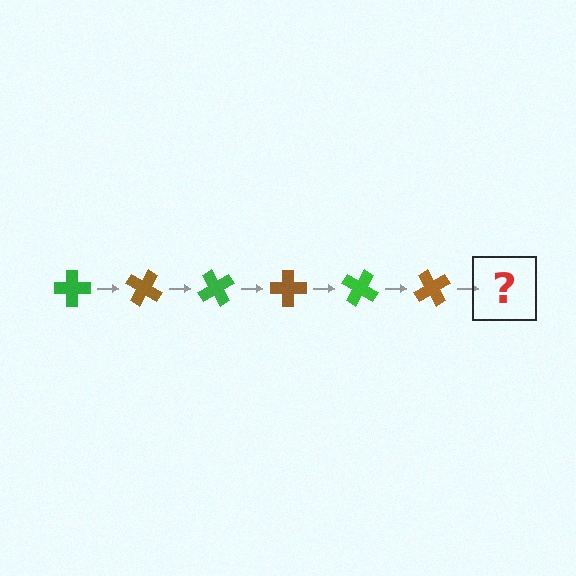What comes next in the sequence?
The next element should be a green cross, rotated 180 degrees from the start.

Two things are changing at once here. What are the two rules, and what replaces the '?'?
The two rules are that it rotates 30 degrees each step and the color cycles through green and brown. The '?' should be a green cross, rotated 180 degrees from the start.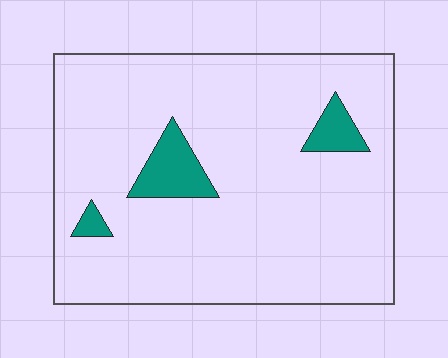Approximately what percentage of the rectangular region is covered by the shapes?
Approximately 10%.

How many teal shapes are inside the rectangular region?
3.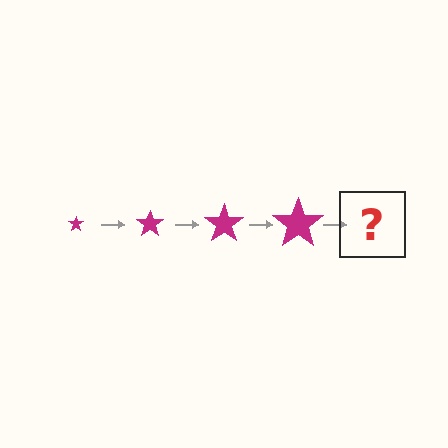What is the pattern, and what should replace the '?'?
The pattern is that the star gets progressively larger each step. The '?' should be a magenta star, larger than the previous one.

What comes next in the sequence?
The next element should be a magenta star, larger than the previous one.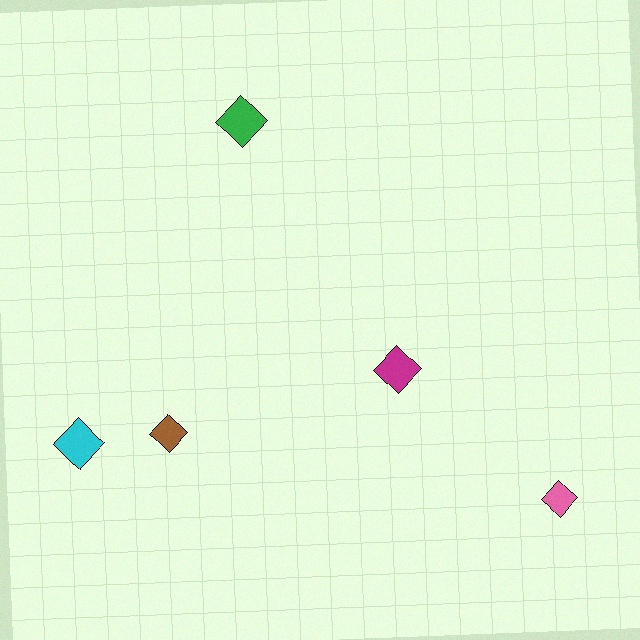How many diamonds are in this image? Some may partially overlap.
There are 5 diamonds.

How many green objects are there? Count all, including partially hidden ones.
There is 1 green object.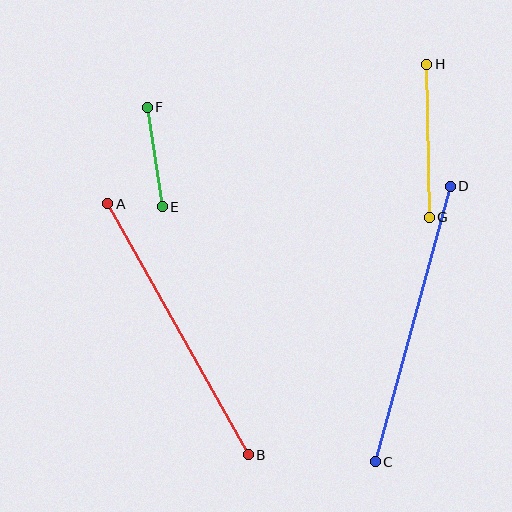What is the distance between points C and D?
The distance is approximately 286 pixels.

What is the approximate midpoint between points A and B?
The midpoint is at approximately (178, 329) pixels.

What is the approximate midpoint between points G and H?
The midpoint is at approximately (428, 141) pixels.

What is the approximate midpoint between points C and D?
The midpoint is at approximately (413, 324) pixels.